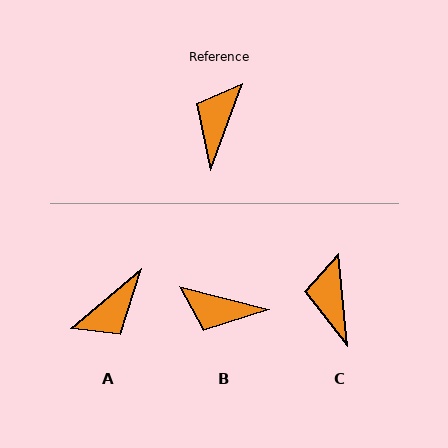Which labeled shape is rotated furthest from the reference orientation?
A, about 150 degrees away.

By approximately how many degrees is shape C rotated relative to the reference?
Approximately 26 degrees counter-clockwise.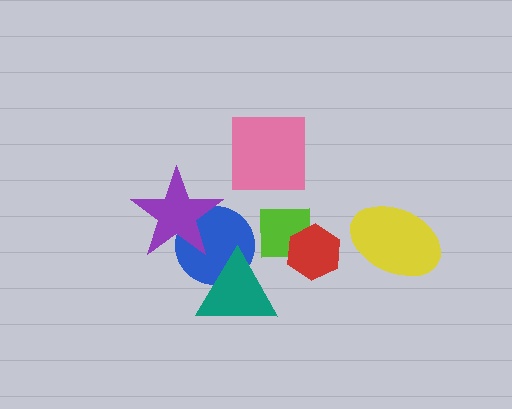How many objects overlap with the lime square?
1 object overlaps with the lime square.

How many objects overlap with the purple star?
1 object overlaps with the purple star.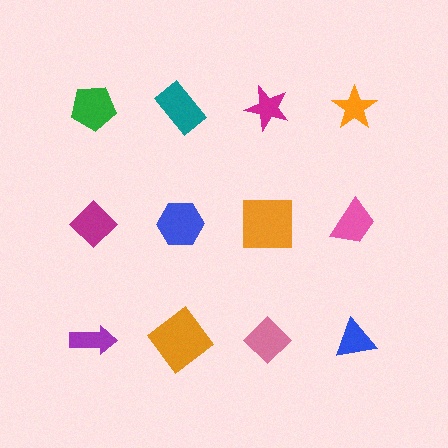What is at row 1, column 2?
A teal rectangle.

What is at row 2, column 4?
A pink trapezoid.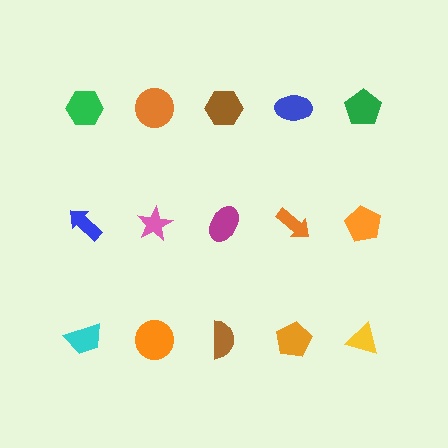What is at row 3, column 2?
An orange circle.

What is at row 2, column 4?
An orange arrow.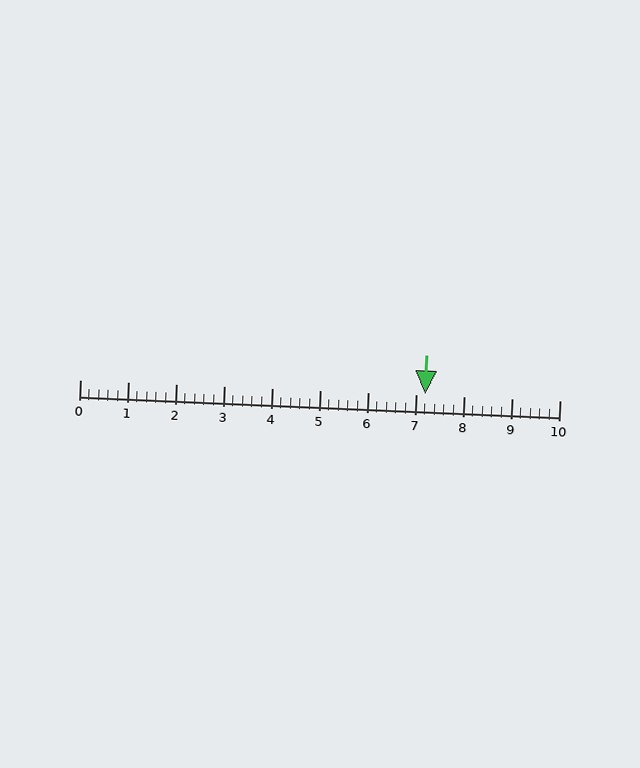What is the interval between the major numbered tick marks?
The major tick marks are spaced 1 units apart.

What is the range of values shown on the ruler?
The ruler shows values from 0 to 10.